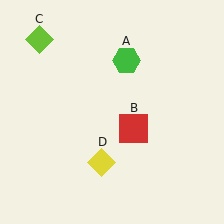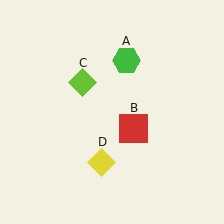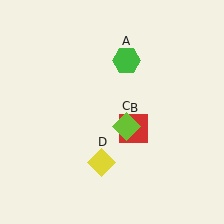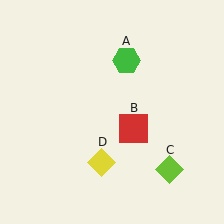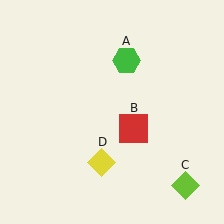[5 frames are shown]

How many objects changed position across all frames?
1 object changed position: lime diamond (object C).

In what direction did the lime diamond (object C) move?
The lime diamond (object C) moved down and to the right.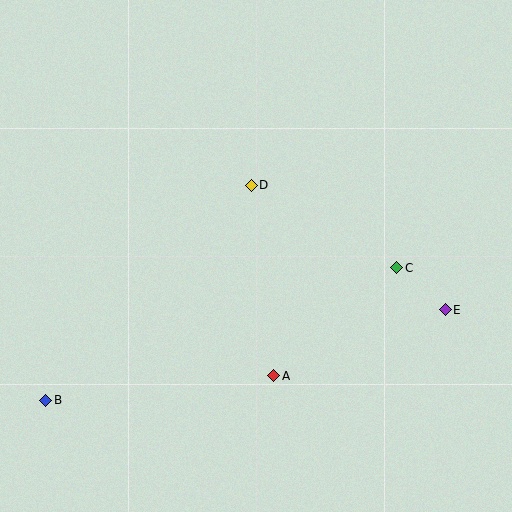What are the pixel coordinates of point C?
Point C is at (397, 268).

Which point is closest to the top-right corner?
Point C is closest to the top-right corner.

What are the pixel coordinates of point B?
Point B is at (46, 400).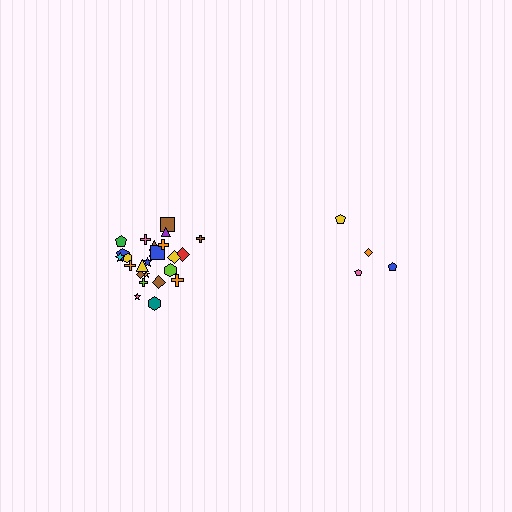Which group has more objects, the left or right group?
The left group.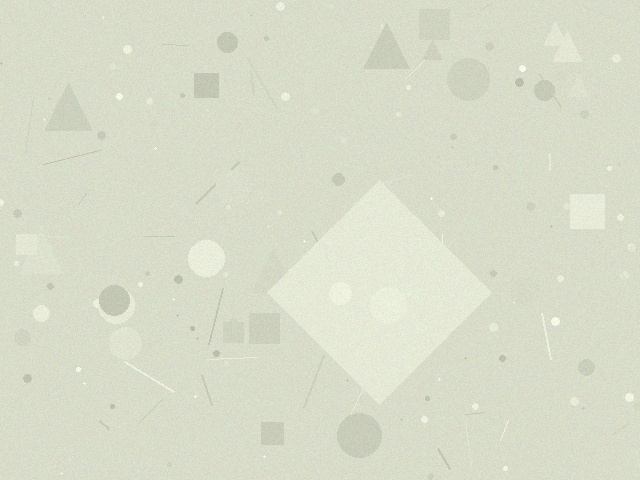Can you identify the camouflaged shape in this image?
The camouflaged shape is a diamond.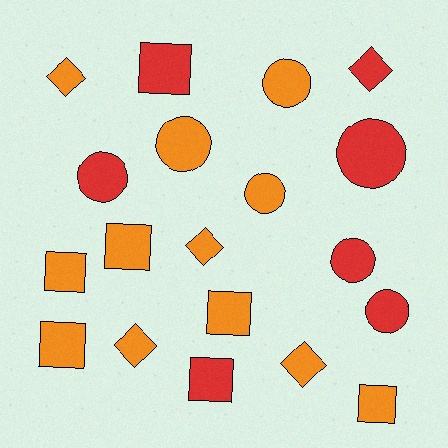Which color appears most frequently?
Orange, with 12 objects.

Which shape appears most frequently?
Circle, with 7 objects.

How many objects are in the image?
There are 19 objects.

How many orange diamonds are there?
There are 4 orange diamonds.